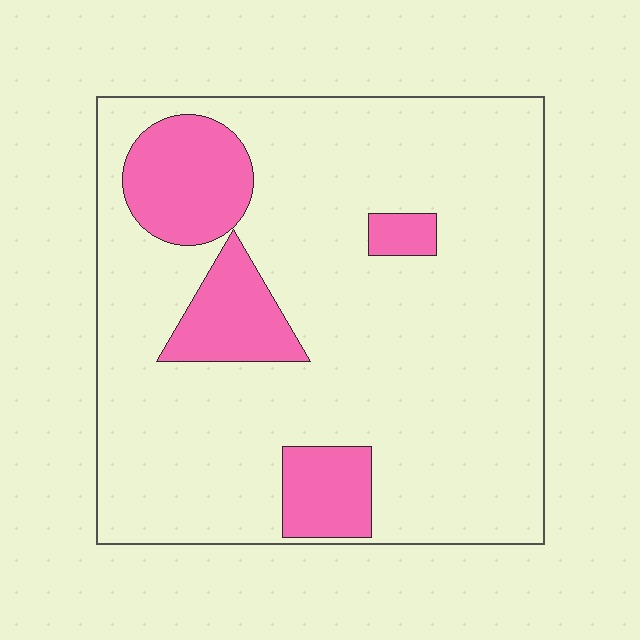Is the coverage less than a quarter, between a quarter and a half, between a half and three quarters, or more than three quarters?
Less than a quarter.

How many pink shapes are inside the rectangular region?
4.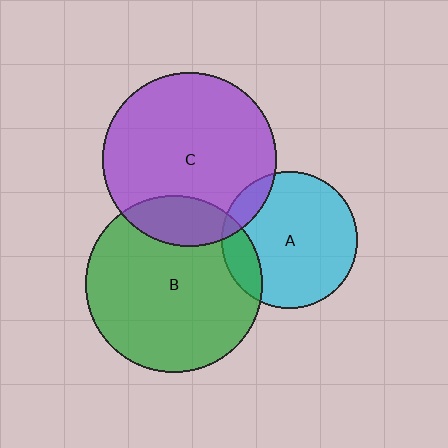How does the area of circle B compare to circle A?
Approximately 1.7 times.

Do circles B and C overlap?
Yes.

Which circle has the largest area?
Circle B (green).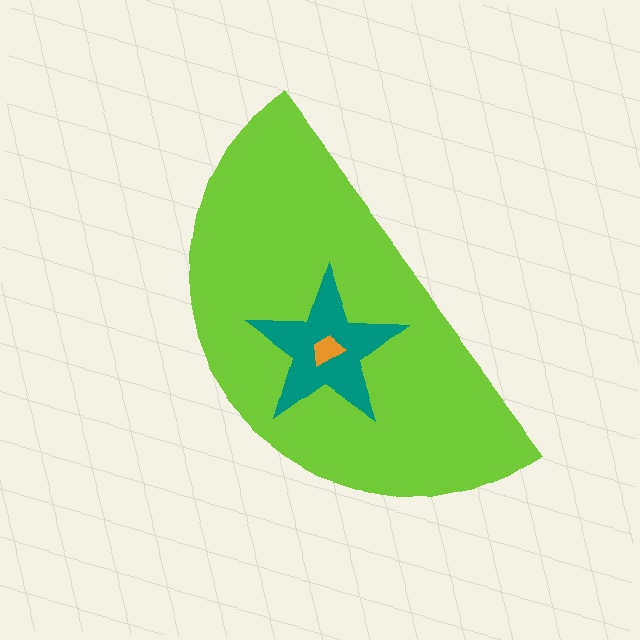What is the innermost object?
The orange trapezoid.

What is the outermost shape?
The lime semicircle.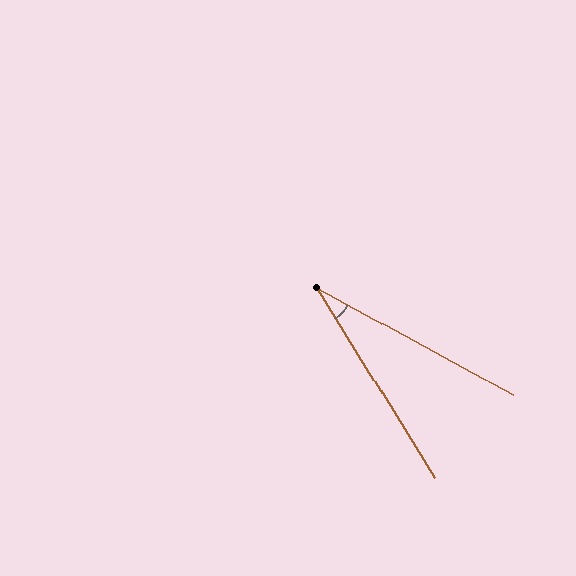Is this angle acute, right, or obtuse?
It is acute.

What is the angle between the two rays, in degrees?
Approximately 30 degrees.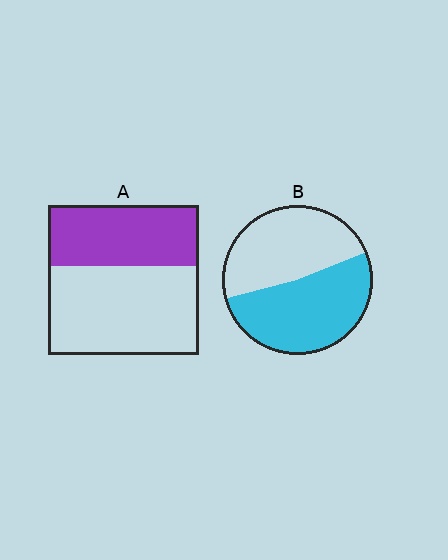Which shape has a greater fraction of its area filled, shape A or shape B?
Shape B.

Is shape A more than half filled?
No.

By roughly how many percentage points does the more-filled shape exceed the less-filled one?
By roughly 10 percentage points (B over A).